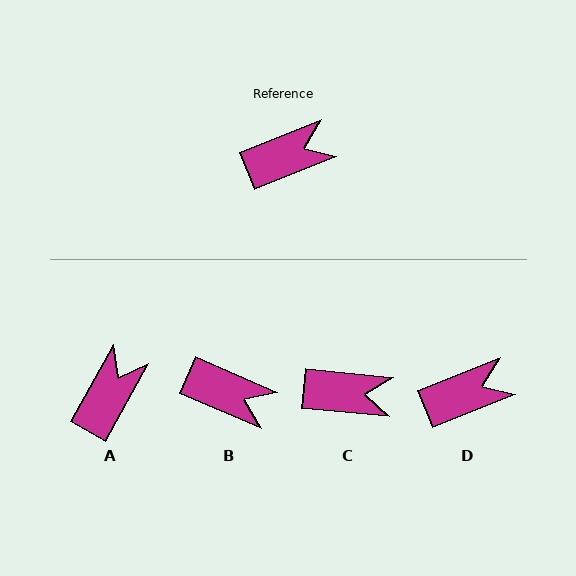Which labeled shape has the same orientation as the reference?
D.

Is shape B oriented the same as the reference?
No, it is off by about 45 degrees.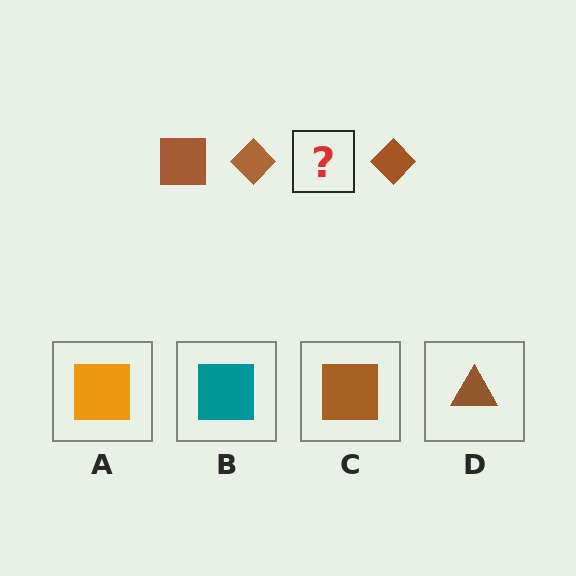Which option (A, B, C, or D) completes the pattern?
C.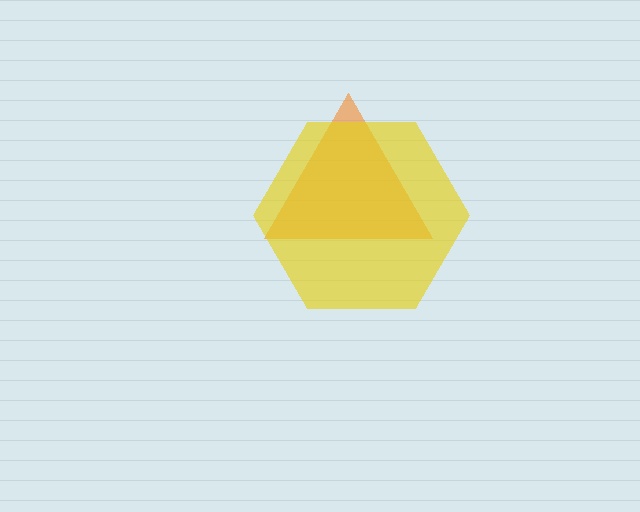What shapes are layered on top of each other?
The layered shapes are: an orange triangle, a yellow hexagon.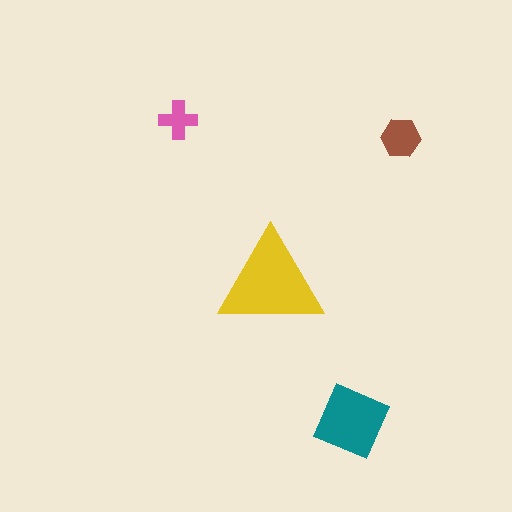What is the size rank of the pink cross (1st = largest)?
4th.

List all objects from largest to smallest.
The yellow triangle, the teal diamond, the brown hexagon, the pink cross.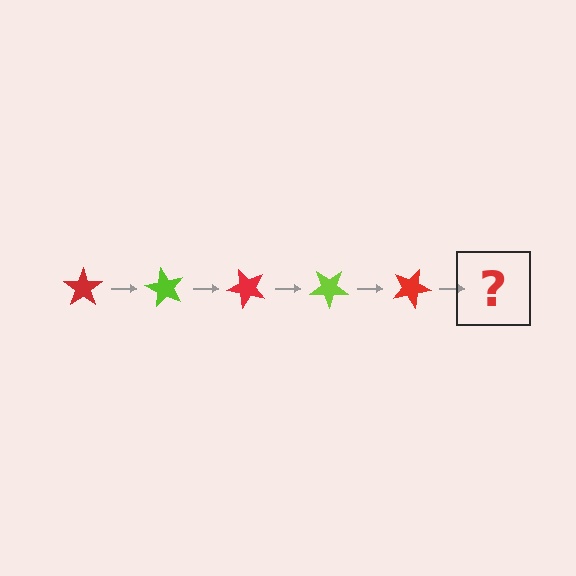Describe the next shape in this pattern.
It should be a lime star, rotated 300 degrees from the start.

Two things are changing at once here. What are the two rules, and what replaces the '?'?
The two rules are that it rotates 60 degrees each step and the color cycles through red and lime. The '?' should be a lime star, rotated 300 degrees from the start.